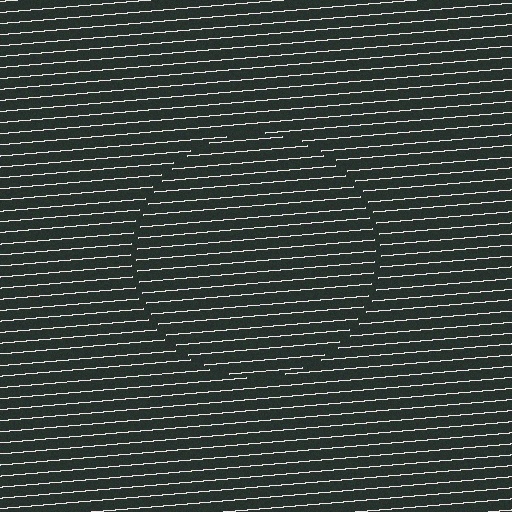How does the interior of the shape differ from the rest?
The interior of the shape contains the same grating, shifted by half a period — the contour is defined by the phase discontinuity where line-ends from the inner and outer gratings abut.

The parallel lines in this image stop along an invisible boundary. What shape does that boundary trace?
An illusory circle. The interior of the shape contains the same grating, shifted by half a period — the contour is defined by the phase discontinuity where line-ends from the inner and outer gratings abut.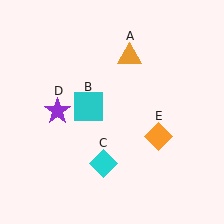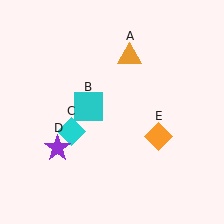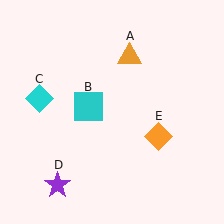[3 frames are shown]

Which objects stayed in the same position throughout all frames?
Orange triangle (object A) and cyan square (object B) and orange diamond (object E) remained stationary.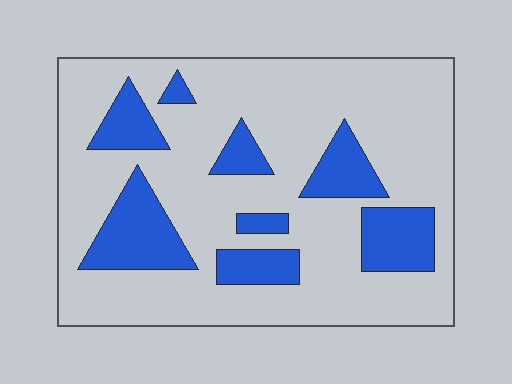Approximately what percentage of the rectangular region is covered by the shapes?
Approximately 25%.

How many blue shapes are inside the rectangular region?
8.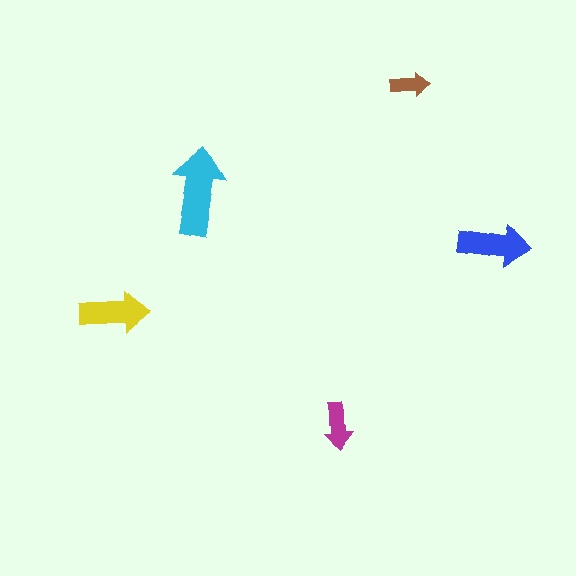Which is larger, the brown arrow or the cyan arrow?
The cyan one.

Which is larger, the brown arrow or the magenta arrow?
The magenta one.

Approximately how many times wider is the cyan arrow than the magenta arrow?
About 2 times wider.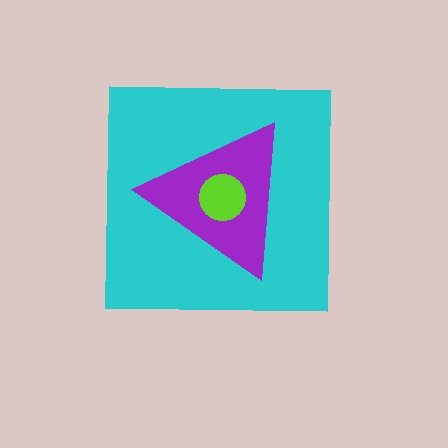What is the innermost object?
The lime circle.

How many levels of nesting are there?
3.